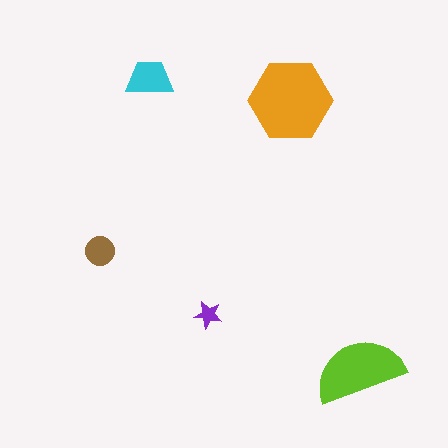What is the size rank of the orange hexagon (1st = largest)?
1st.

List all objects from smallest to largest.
The purple star, the brown circle, the cyan trapezoid, the lime semicircle, the orange hexagon.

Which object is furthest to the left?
The brown circle is leftmost.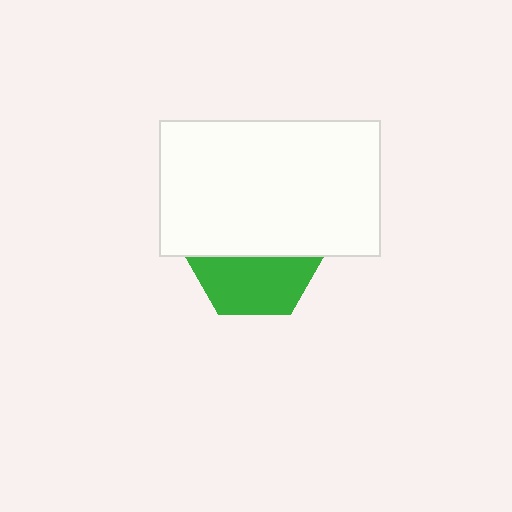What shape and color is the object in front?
The object in front is a white rectangle.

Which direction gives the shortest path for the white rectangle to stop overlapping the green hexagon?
Moving up gives the shortest separation.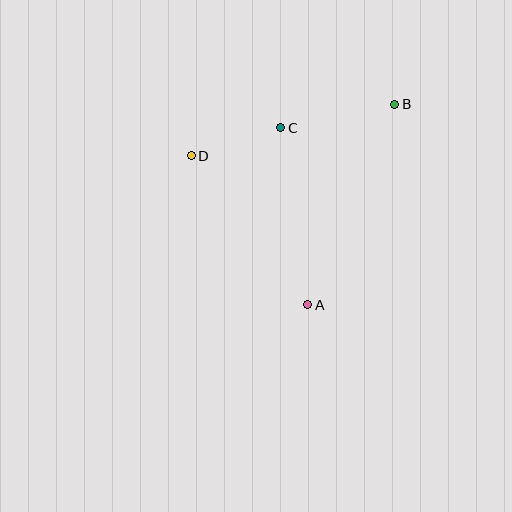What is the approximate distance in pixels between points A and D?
The distance between A and D is approximately 189 pixels.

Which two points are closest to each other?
Points C and D are closest to each other.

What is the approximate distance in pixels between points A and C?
The distance between A and C is approximately 179 pixels.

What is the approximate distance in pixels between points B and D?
The distance between B and D is approximately 210 pixels.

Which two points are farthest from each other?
Points A and B are farthest from each other.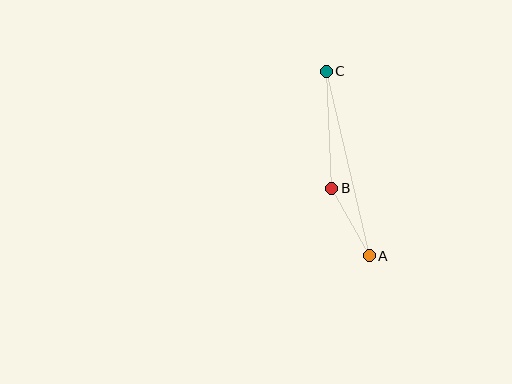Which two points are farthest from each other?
Points A and C are farthest from each other.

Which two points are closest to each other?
Points A and B are closest to each other.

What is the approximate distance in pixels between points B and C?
The distance between B and C is approximately 117 pixels.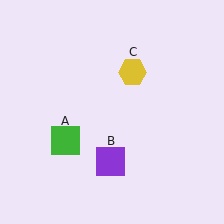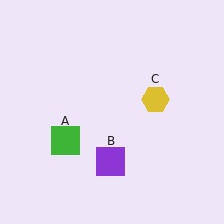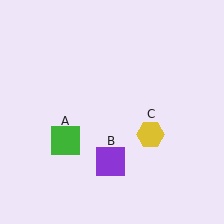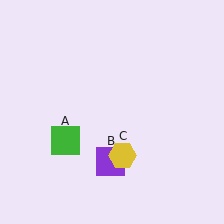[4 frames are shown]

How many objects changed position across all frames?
1 object changed position: yellow hexagon (object C).